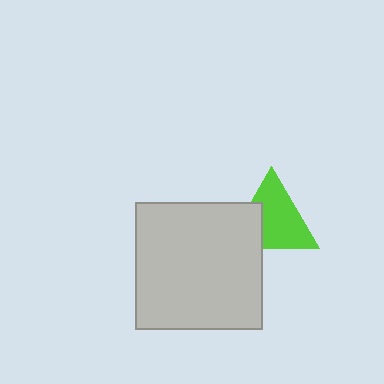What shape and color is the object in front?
The object in front is a light gray square.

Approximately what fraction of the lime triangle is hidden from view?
Roughly 31% of the lime triangle is hidden behind the light gray square.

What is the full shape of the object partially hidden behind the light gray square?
The partially hidden object is a lime triangle.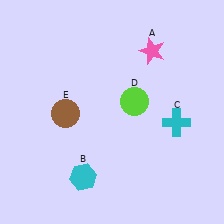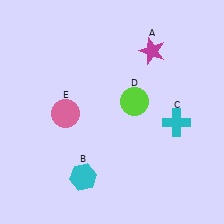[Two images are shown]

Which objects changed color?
A changed from pink to magenta. E changed from brown to pink.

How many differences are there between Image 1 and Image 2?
There are 2 differences between the two images.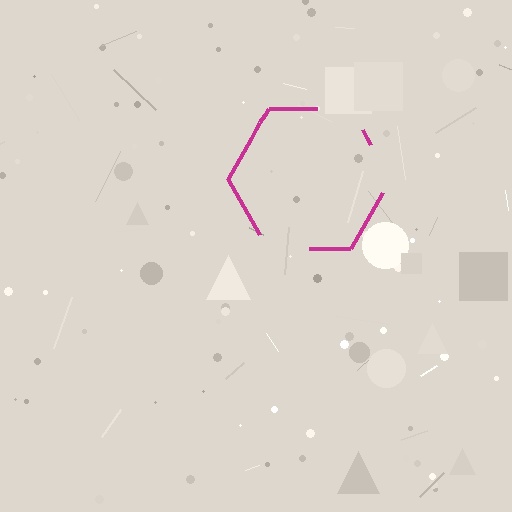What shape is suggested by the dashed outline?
The dashed outline suggests a hexagon.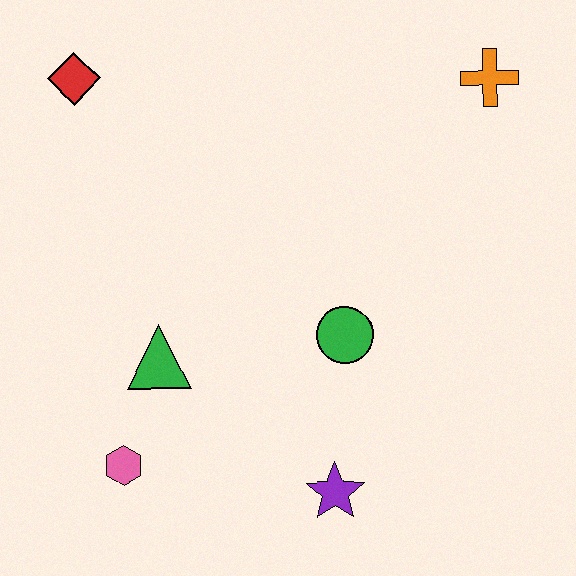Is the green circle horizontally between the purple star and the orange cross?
Yes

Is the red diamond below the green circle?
No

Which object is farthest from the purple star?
The red diamond is farthest from the purple star.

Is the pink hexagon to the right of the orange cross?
No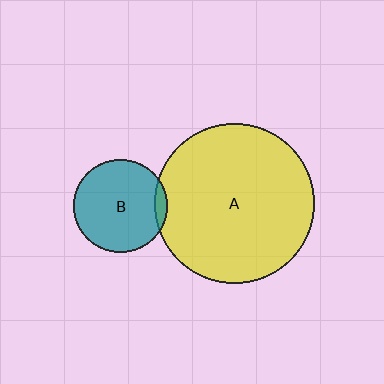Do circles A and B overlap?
Yes.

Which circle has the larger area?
Circle A (yellow).